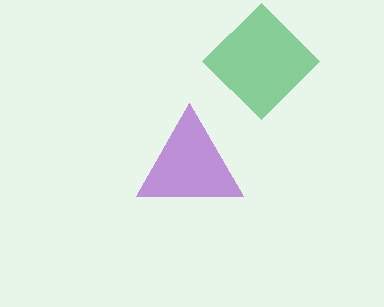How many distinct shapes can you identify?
There are 2 distinct shapes: a green diamond, a purple triangle.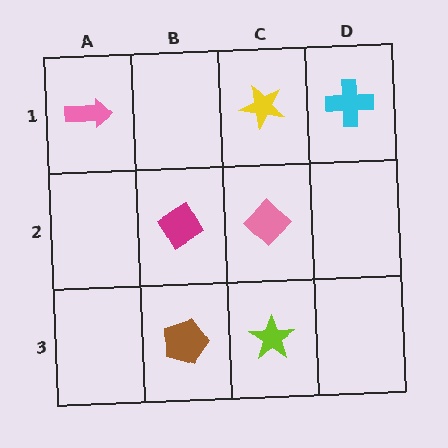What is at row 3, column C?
A lime star.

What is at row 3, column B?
A brown pentagon.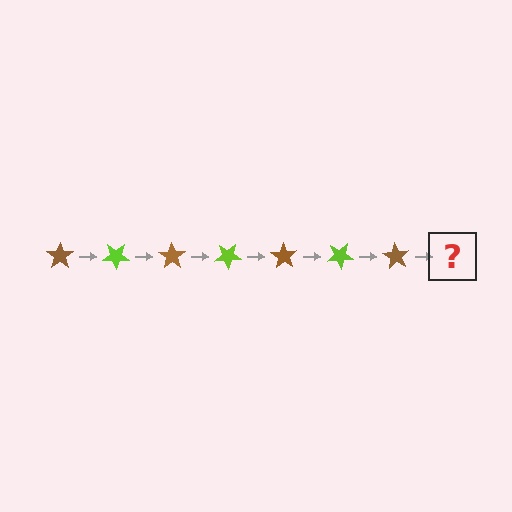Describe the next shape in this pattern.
It should be a lime star, rotated 245 degrees from the start.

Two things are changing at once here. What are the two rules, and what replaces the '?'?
The two rules are that it rotates 35 degrees each step and the color cycles through brown and lime. The '?' should be a lime star, rotated 245 degrees from the start.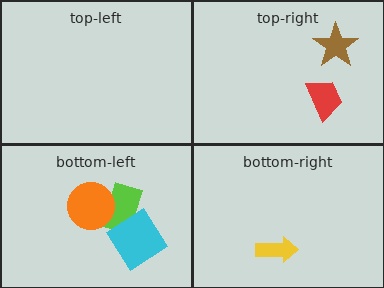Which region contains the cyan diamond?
The bottom-left region.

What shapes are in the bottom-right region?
The yellow arrow.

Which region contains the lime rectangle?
The bottom-left region.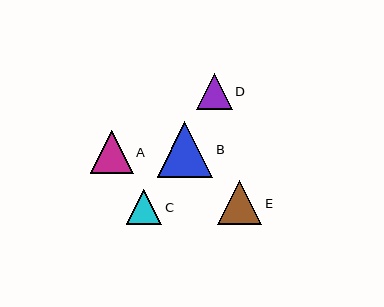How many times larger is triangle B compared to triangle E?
Triangle B is approximately 1.3 times the size of triangle E.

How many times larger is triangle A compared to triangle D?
Triangle A is approximately 1.2 times the size of triangle D.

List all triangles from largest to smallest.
From largest to smallest: B, E, A, D, C.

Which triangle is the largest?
Triangle B is the largest with a size of approximately 55 pixels.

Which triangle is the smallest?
Triangle C is the smallest with a size of approximately 35 pixels.